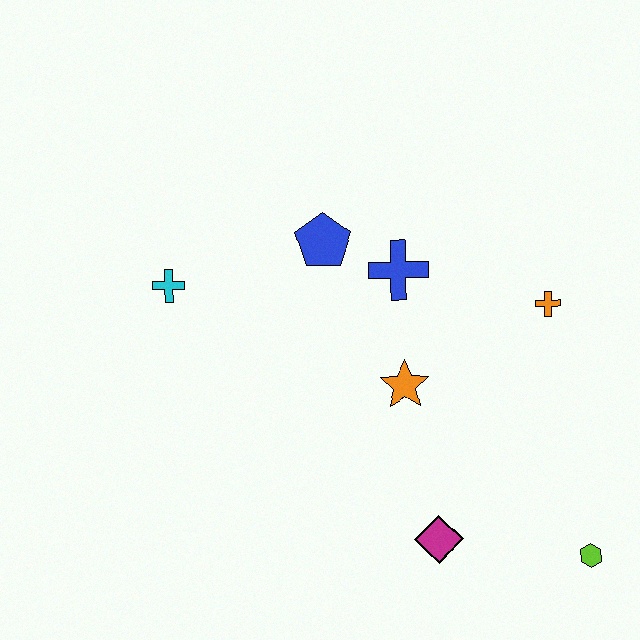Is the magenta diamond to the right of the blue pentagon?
Yes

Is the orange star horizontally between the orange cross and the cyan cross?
Yes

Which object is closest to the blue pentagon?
The blue cross is closest to the blue pentagon.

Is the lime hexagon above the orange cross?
No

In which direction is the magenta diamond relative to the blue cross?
The magenta diamond is below the blue cross.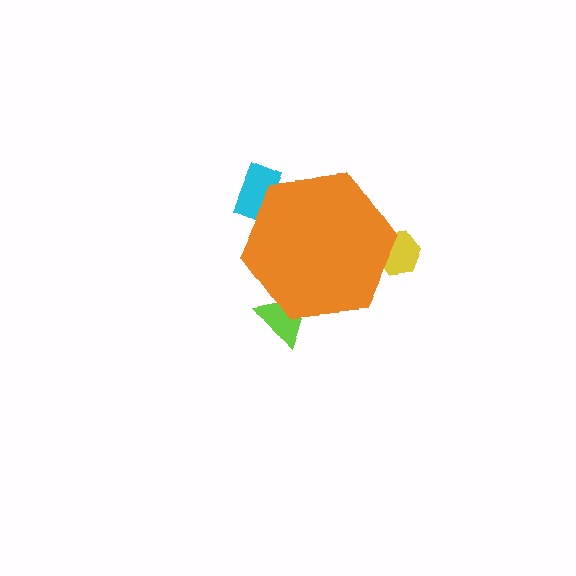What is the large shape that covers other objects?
An orange hexagon.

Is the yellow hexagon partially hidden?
Yes, the yellow hexagon is partially hidden behind the orange hexagon.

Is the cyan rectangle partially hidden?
Yes, the cyan rectangle is partially hidden behind the orange hexagon.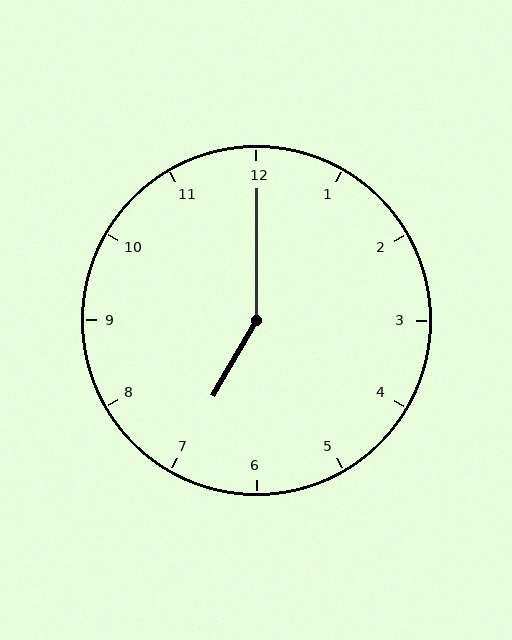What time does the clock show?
7:00.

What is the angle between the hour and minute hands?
Approximately 150 degrees.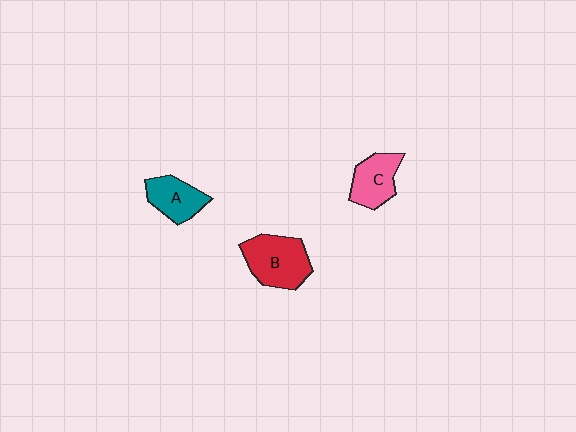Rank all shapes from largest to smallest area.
From largest to smallest: B (red), C (pink), A (teal).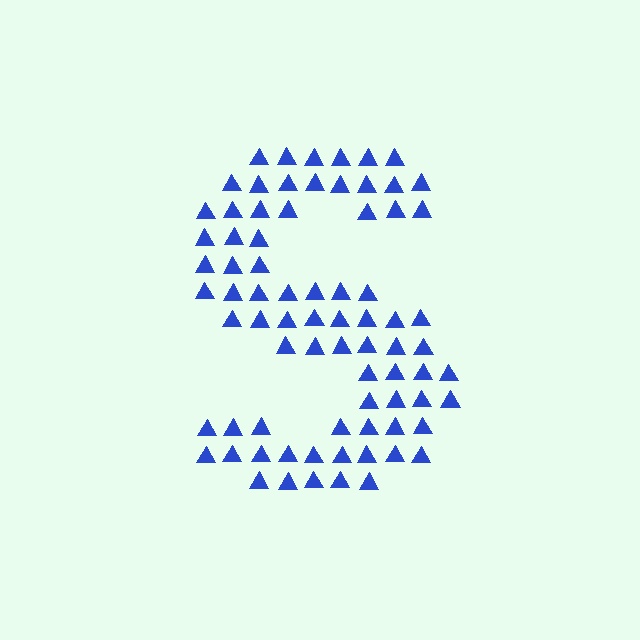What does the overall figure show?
The overall figure shows the letter S.